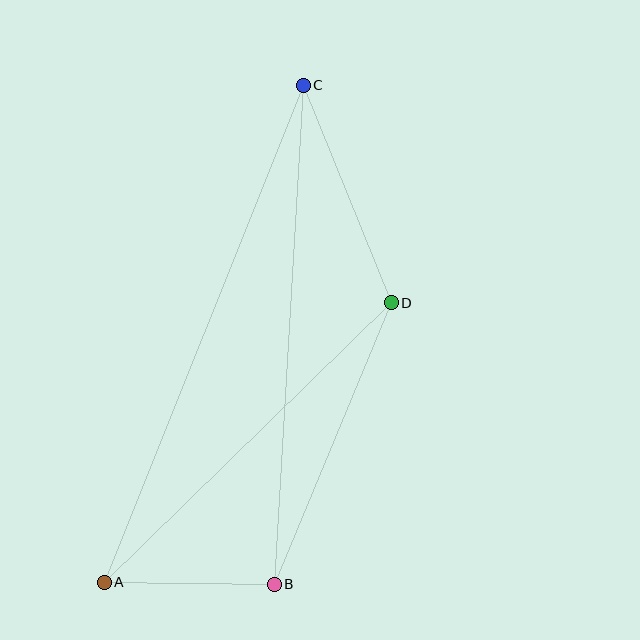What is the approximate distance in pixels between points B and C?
The distance between B and C is approximately 500 pixels.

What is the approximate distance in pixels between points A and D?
The distance between A and D is approximately 401 pixels.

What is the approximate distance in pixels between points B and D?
The distance between B and D is approximately 305 pixels.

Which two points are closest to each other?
Points A and B are closest to each other.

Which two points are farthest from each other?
Points A and C are farthest from each other.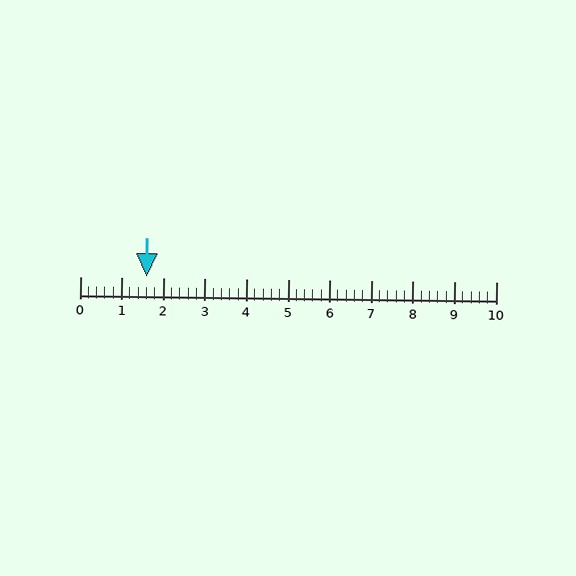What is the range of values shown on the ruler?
The ruler shows values from 0 to 10.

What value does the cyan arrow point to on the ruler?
The cyan arrow points to approximately 1.6.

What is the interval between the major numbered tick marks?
The major tick marks are spaced 1 units apart.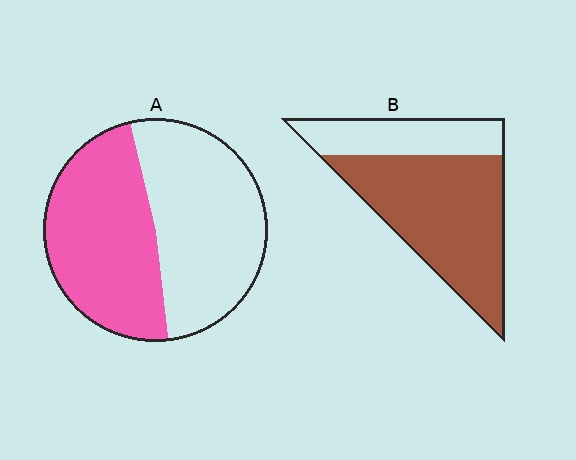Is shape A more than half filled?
Roughly half.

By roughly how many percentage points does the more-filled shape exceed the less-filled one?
By roughly 20 percentage points (B over A).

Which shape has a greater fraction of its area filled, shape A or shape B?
Shape B.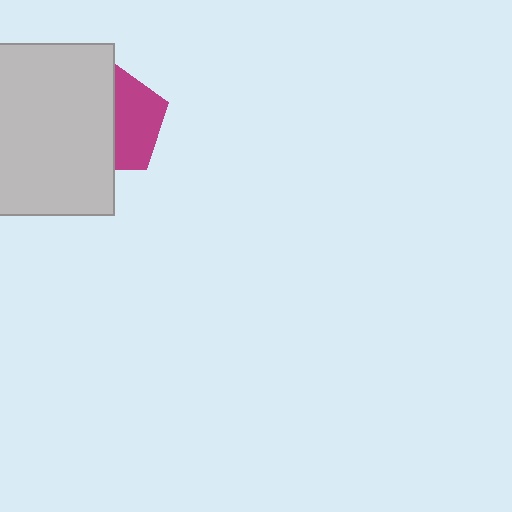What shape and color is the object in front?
The object in front is a light gray rectangle.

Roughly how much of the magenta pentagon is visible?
About half of it is visible (roughly 45%).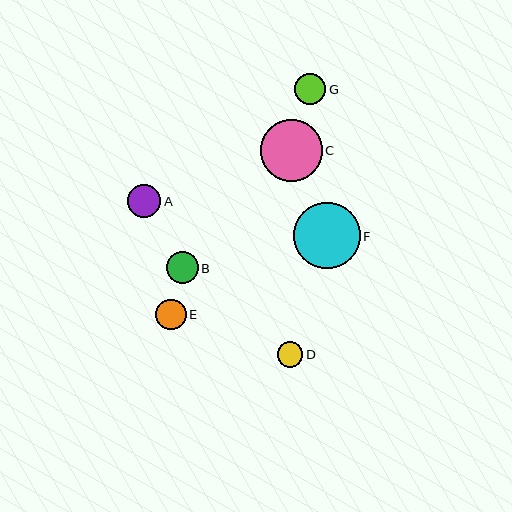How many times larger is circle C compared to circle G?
Circle C is approximately 2.0 times the size of circle G.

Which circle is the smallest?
Circle D is the smallest with a size of approximately 26 pixels.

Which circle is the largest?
Circle F is the largest with a size of approximately 66 pixels.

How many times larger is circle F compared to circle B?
Circle F is approximately 2.1 times the size of circle B.